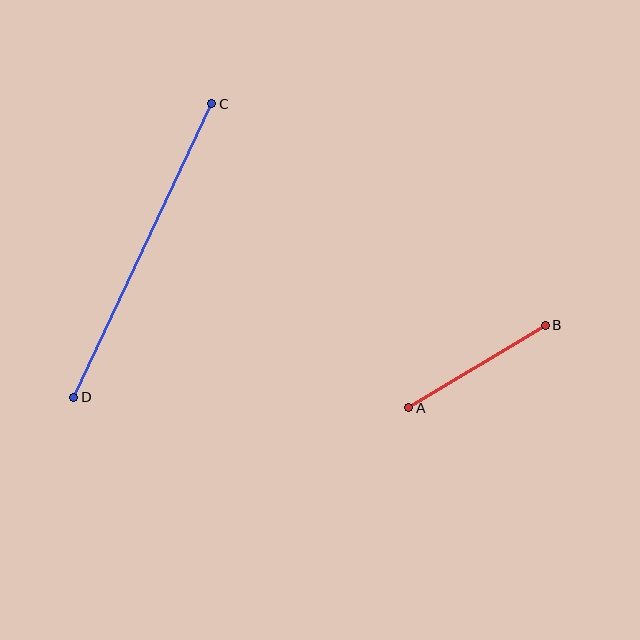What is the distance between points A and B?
The distance is approximately 159 pixels.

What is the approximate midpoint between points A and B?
The midpoint is at approximately (477, 367) pixels.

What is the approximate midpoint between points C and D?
The midpoint is at approximately (143, 251) pixels.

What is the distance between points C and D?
The distance is approximately 324 pixels.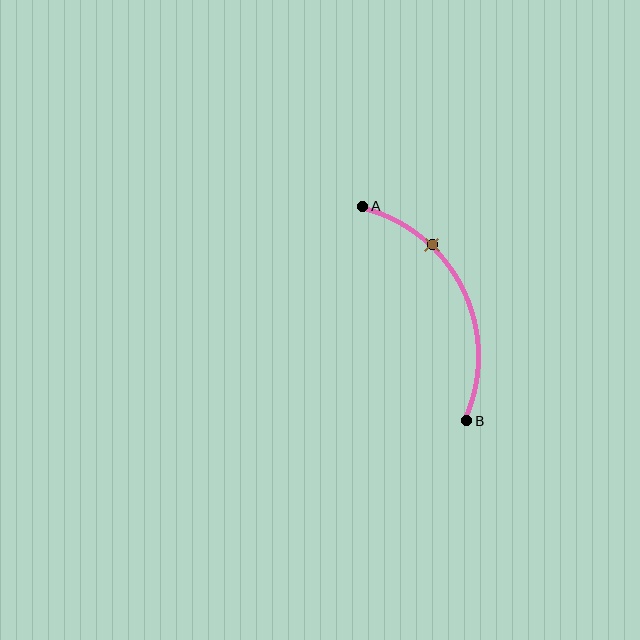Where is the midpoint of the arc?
The arc midpoint is the point on the curve farthest from the straight line joining A and B. It sits to the right of that line.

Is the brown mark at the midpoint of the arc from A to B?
No. The brown mark lies on the arc but is closer to endpoint A. The arc midpoint would be at the point on the curve equidistant along the arc from both A and B.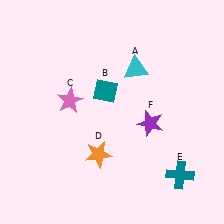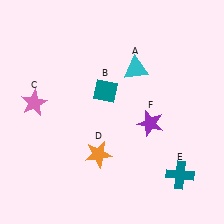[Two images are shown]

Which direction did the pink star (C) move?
The pink star (C) moved left.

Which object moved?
The pink star (C) moved left.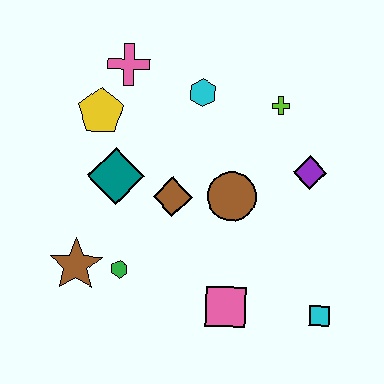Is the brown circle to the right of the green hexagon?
Yes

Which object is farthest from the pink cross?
The cyan square is farthest from the pink cross.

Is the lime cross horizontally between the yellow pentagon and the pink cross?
No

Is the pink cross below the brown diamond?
No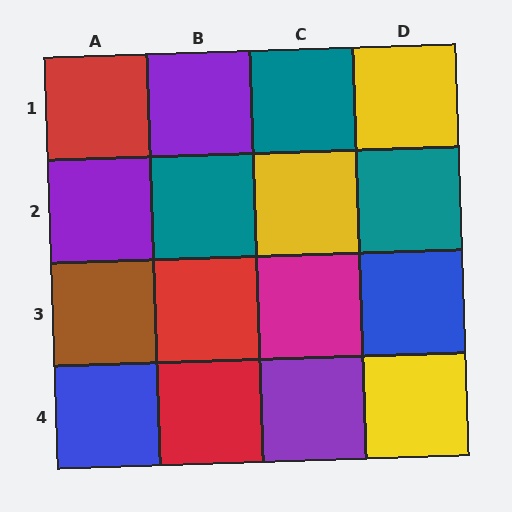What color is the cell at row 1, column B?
Purple.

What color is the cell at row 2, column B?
Teal.